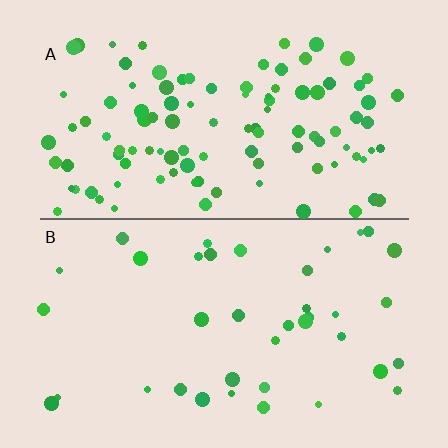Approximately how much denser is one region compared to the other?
Approximately 2.7× — region A over region B.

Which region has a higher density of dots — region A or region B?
A (the top).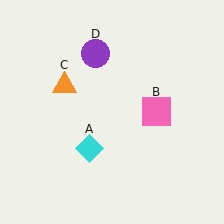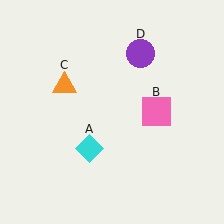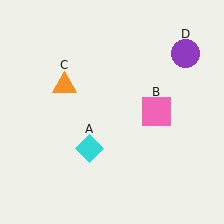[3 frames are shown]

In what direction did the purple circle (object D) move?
The purple circle (object D) moved right.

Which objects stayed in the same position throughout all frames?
Cyan diamond (object A) and pink square (object B) and orange triangle (object C) remained stationary.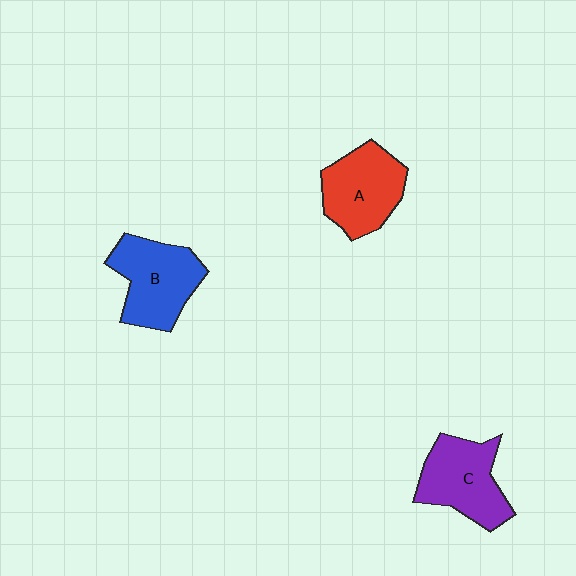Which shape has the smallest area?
Shape A (red).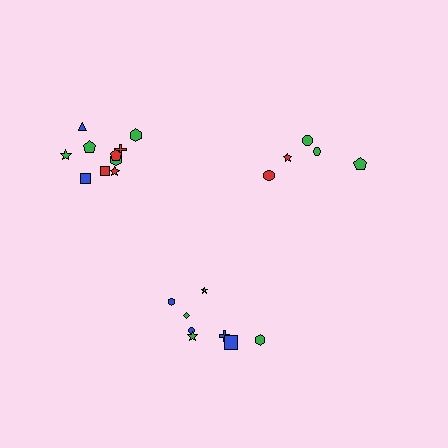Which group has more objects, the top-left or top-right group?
The top-left group.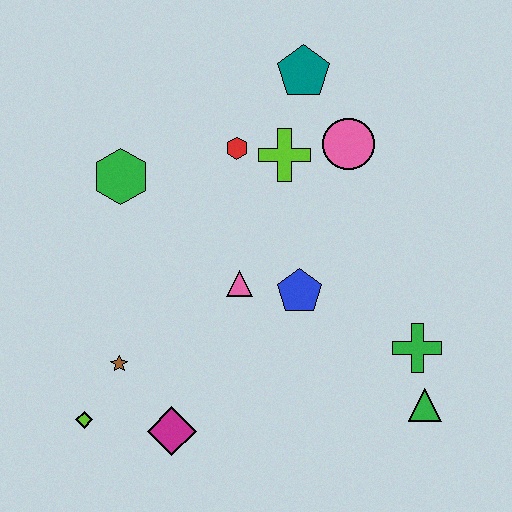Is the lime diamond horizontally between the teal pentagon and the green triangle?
No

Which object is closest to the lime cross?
The red hexagon is closest to the lime cross.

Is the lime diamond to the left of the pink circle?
Yes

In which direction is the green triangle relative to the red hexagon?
The green triangle is below the red hexagon.